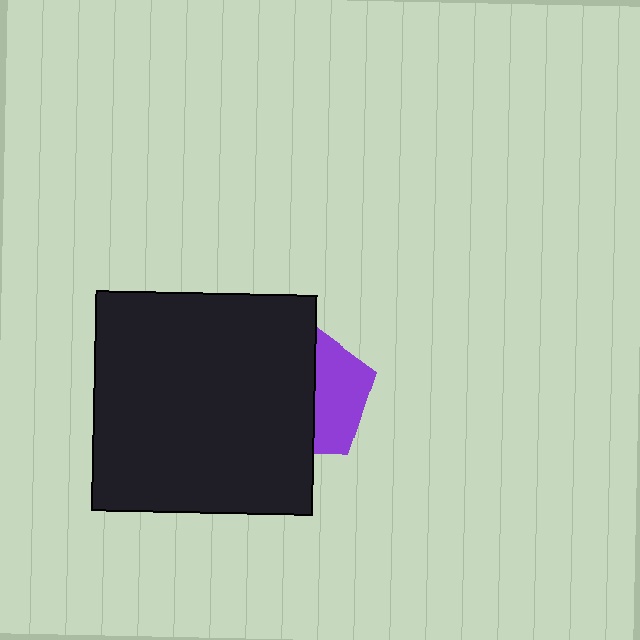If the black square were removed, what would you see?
You would see the complete purple pentagon.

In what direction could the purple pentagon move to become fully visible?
The purple pentagon could move right. That would shift it out from behind the black square entirely.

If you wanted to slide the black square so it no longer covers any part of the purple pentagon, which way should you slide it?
Slide it left — that is the most direct way to separate the two shapes.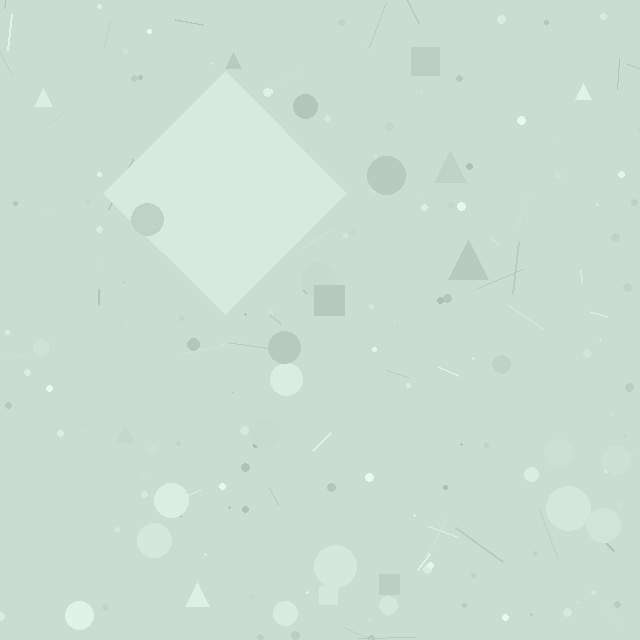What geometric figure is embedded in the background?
A diamond is embedded in the background.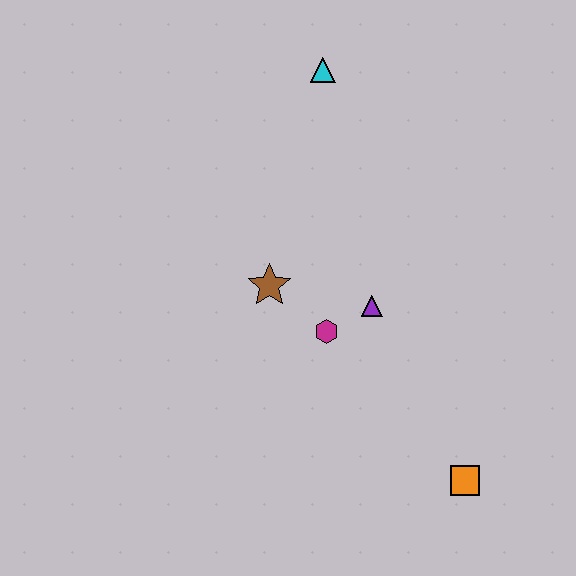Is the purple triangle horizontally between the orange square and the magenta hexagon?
Yes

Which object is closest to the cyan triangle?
The brown star is closest to the cyan triangle.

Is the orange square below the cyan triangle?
Yes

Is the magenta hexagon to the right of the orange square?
No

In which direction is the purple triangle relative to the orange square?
The purple triangle is above the orange square.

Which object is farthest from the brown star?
The orange square is farthest from the brown star.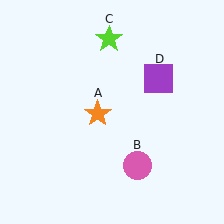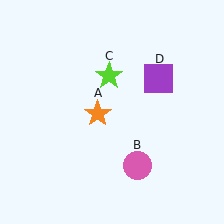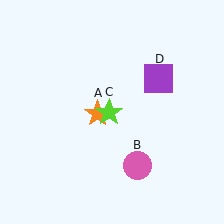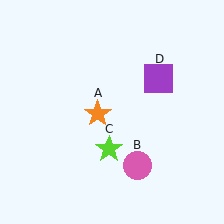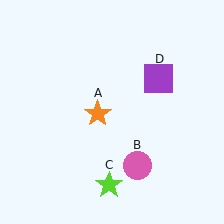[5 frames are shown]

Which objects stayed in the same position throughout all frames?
Orange star (object A) and pink circle (object B) and purple square (object D) remained stationary.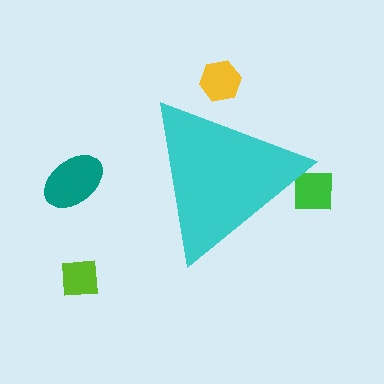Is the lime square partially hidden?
No, the lime square is fully visible.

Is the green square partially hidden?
Yes, the green square is partially hidden behind the cyan triangle.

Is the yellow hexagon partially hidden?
Yes, the yellow hexagon is partially hidden behind the cyan triangle.